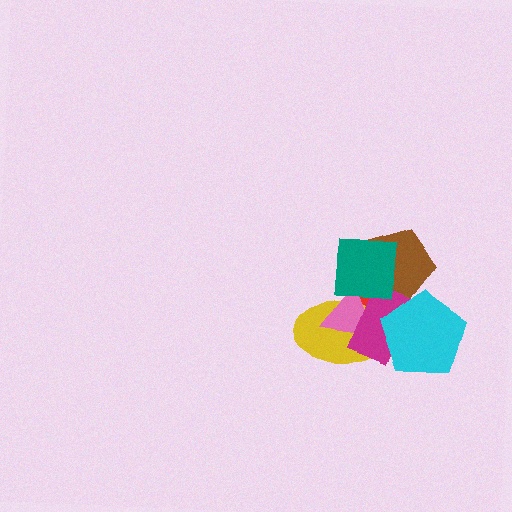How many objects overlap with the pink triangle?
4 objects overlap with the pink triangle.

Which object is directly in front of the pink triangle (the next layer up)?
The magenta rectangle is directly in front of the pink triangle.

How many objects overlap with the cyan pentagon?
4 objects overlap with the cyan pentagon.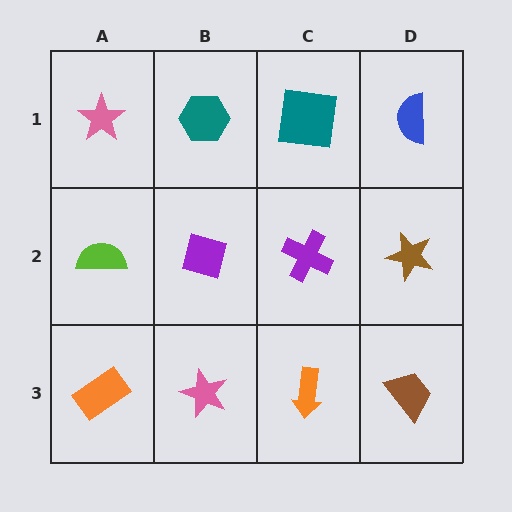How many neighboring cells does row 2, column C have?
4.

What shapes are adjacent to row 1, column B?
A purple diamond (row 2, column B), a pink star (row 1, column A), a teal square (row 1, column C).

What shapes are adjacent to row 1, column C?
A purple cross (row 2, column C), a teal hexagon (row 1, column B), a blue semicircle (row 1, column D).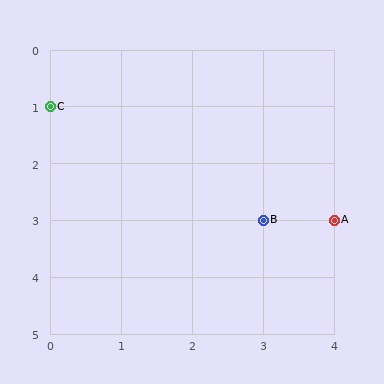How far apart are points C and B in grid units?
Points C and B are 3 columns and 2 rows apart (about 3.6 grid units diagonally).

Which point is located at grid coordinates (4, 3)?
Point A is at (4, 3).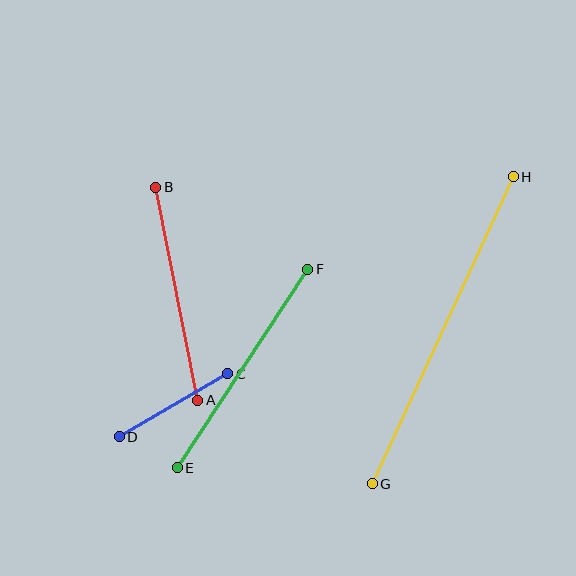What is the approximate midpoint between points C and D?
The midpoint is at approximately (174, 405) pixels.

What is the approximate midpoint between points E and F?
The midpoint is at approximately (243, 368) pixels.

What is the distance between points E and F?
The distance is approximately 238 pixels.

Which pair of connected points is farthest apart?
Points G and H are farthest apart.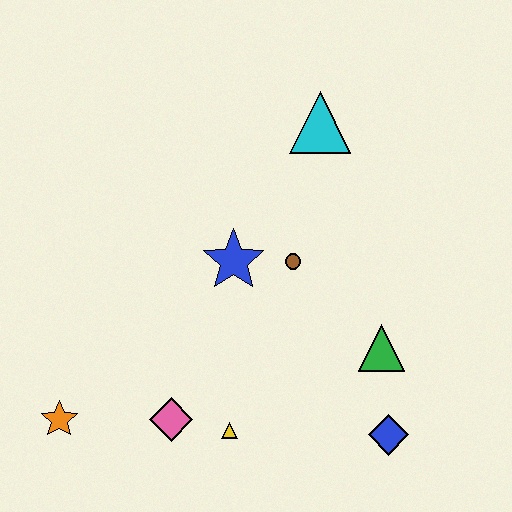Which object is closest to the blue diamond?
The green triangle is closest to the blue diamond.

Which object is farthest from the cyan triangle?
The orange star is farthest from the cyan triangle.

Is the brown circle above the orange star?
Yes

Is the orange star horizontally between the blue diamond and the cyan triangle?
No